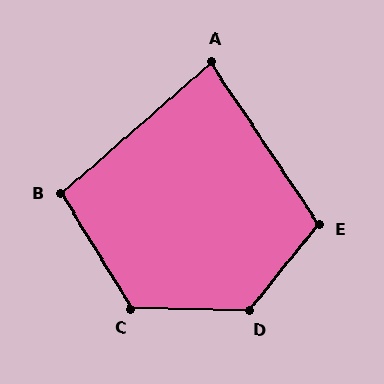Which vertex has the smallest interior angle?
A, at approximately 83 degrees.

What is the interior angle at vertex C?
Approximately 122 degrees (obtuse).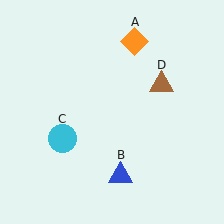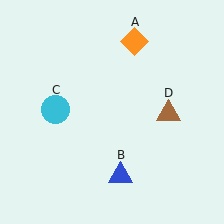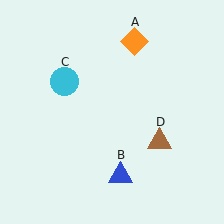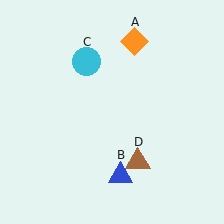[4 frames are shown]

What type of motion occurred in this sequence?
The cyan circle (object C), brown triangle (object D) rotated clockwise around the center of the scene.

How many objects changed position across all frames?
2 objects changed position: cyan circle (object C), brown triangle (object D).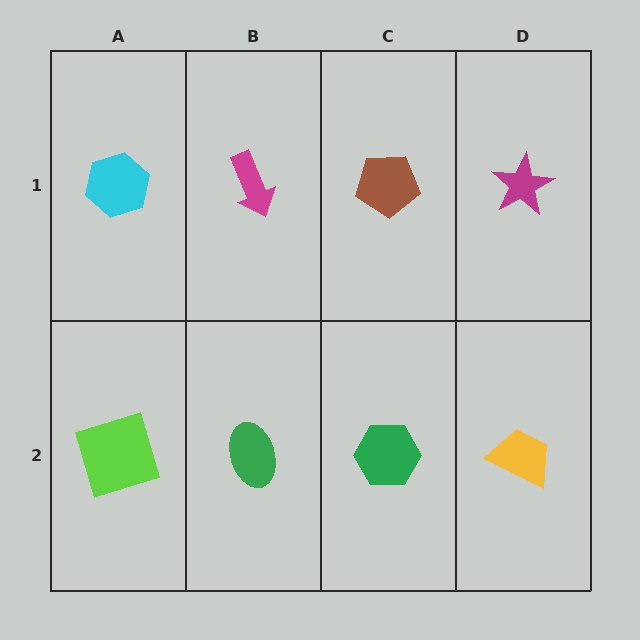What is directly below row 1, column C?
A green hexagon.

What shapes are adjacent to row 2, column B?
A magenta arrow (row 1, column B), a lime square (row 2, column A), a green hexagon (row 2, column C).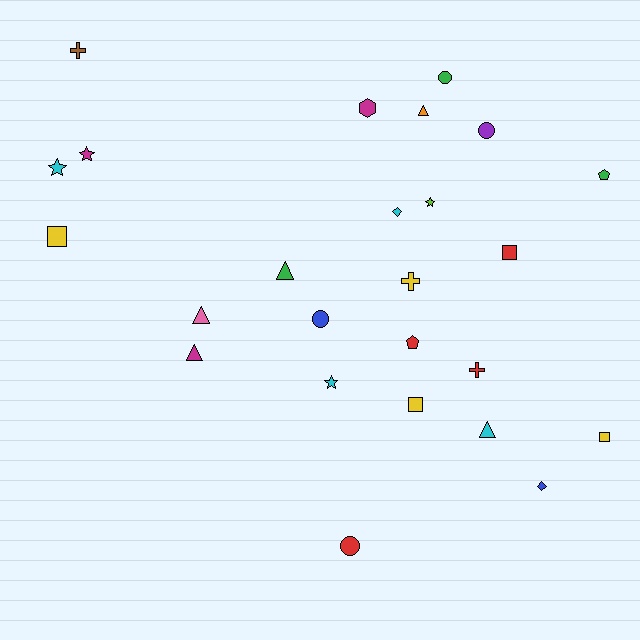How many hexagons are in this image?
There is 1 hexagon.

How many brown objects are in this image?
There is 1 brown object.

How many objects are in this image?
There are 25 objects.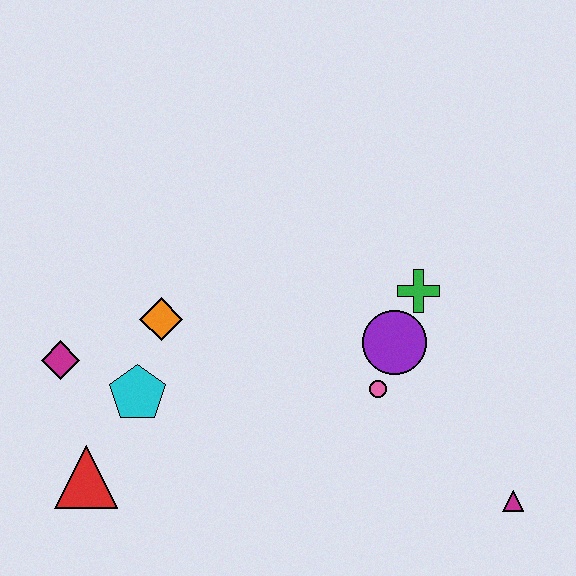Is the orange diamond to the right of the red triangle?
Yes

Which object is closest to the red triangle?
The cyan pentagon is closest to the red triangle.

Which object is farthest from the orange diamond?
The magenta triangle is farthest from the orange diamond.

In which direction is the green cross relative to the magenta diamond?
The green cross is to the right of the magenta diamond.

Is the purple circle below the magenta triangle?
No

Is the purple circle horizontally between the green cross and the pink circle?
Yes